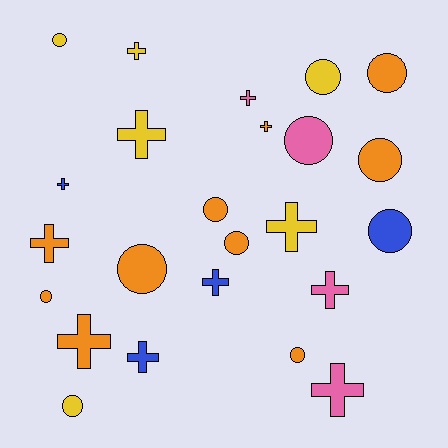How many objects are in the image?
There are 24 objects.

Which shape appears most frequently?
Cross, with 12 objects.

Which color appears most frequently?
Orange, with 10 objects.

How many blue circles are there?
There is 1 blue circle.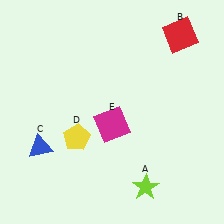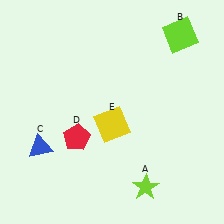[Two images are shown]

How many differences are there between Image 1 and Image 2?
There are 3 differences between the two images.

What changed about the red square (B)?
In Image 1, B is red. In Image 2, it changed to lime.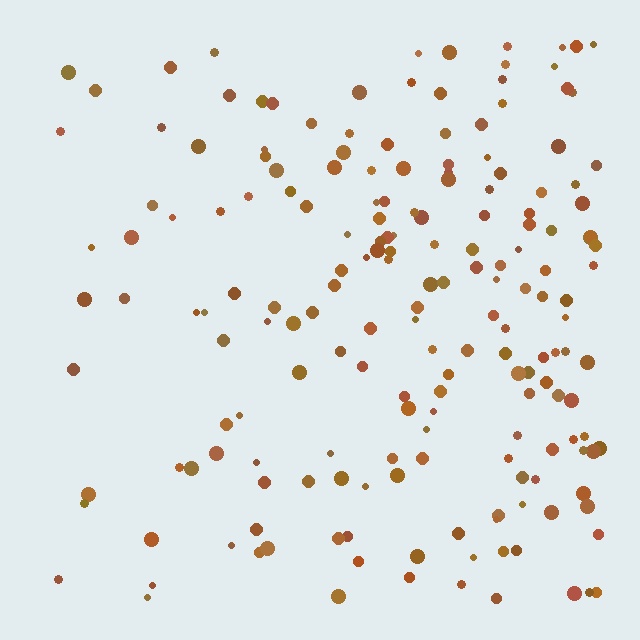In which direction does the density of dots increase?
From left to right, with the right side densest.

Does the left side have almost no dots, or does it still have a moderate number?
Still a moderate number, just noticeably fewer than the right.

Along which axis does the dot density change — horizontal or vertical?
Horizontal.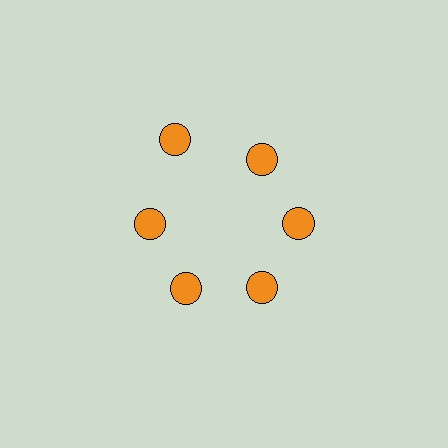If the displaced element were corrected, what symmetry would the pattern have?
It would have 6-fold rotational symmetry — the pattern would map onto itself every 60 degrees.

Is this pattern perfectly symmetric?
No. The 6 orange circles are arranged in a ring, but one element near the 11 o'clock position is pushed outward from the center, breaking the 6-fold rotational symmetry.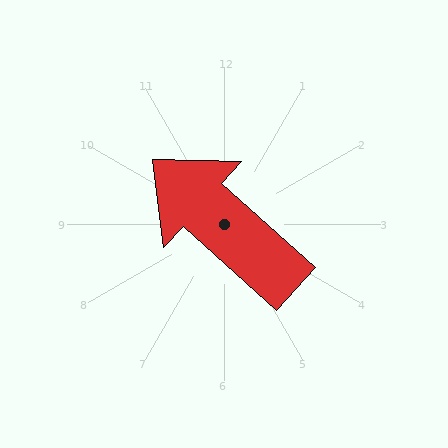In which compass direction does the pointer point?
Northwest.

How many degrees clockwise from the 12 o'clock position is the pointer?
Approximately 312 degrees.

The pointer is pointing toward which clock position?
Roughly 10 o'clock.